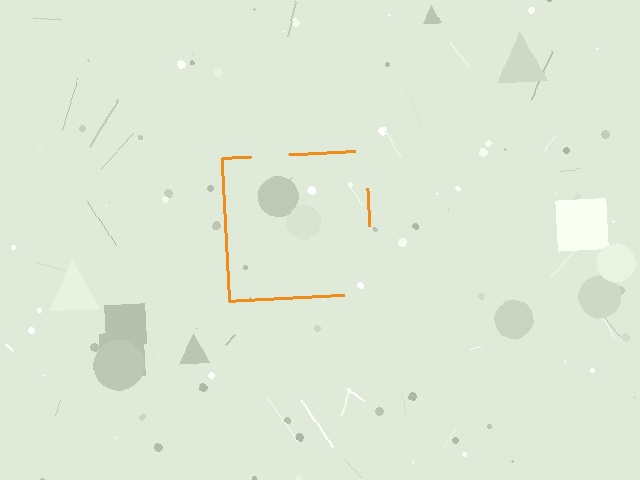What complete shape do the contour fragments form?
The contour fragments form a square.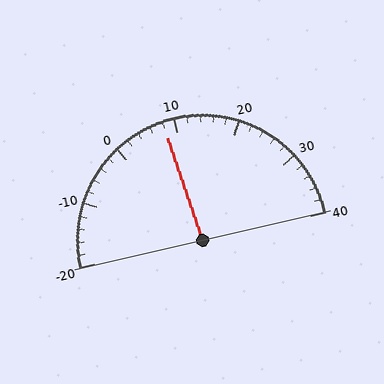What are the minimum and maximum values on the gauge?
The gauge ranges from -20 to 40.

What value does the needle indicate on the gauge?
The needle indicates approximately 8.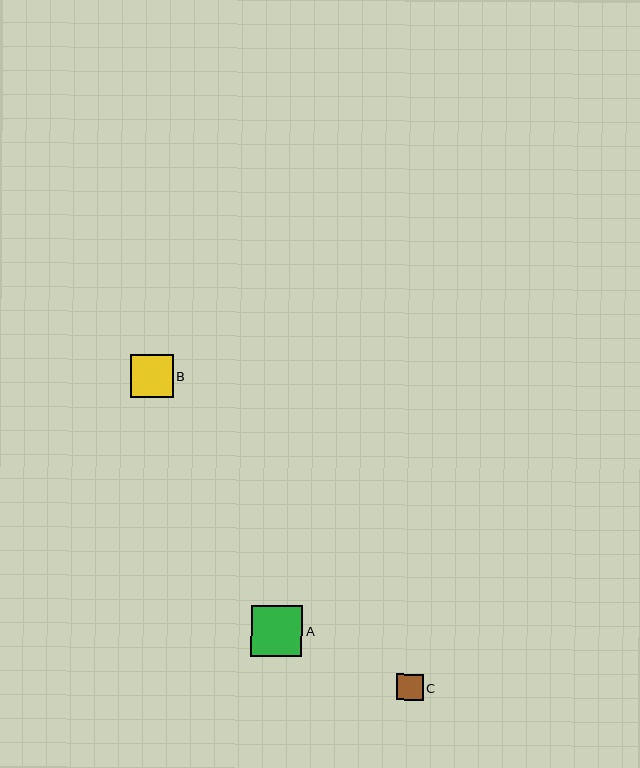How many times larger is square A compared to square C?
Square A is approximately 1.9 times the size of square C.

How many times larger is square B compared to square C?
Square B is approximately 1.6 times the size of square C.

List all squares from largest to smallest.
From largest to smallest: A, B, C.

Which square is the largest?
Square A is the largest with a size of approximately 51 pixels.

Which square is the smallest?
Square C is the smallest with a size of approximately 27 pixels.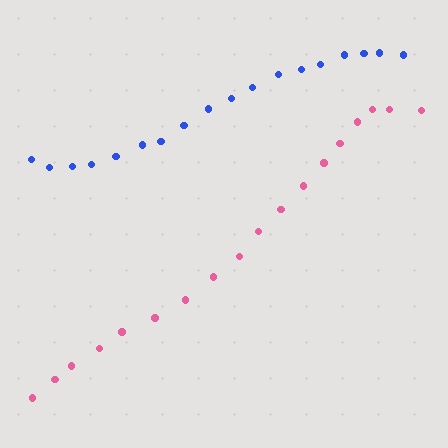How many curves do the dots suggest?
There are 2 distinct paths.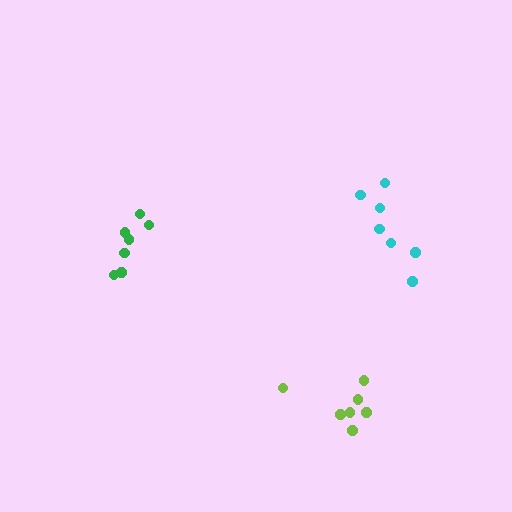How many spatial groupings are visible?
There are 3 spatial groupings.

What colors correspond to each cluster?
The clusters are colored: cyan, green, lime.